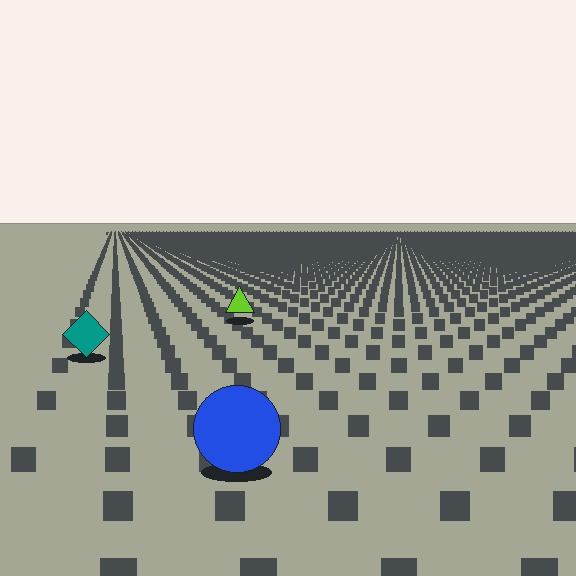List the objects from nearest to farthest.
From nearest to farthest: the blue circle, the teal diamond, the lime triangle.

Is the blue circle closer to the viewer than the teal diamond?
Yes. The blue circle is closer — you can tell from the texture gradient: the ground texture is coarser near it.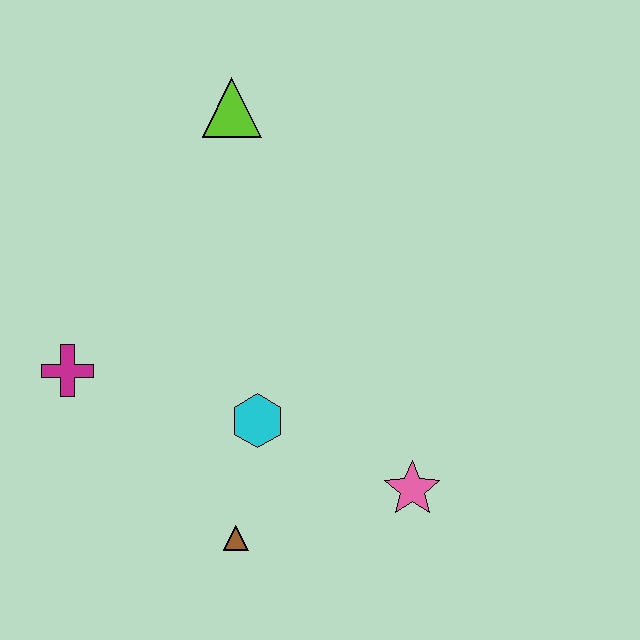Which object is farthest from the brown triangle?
The lime triangle is farthest from the brown triangle.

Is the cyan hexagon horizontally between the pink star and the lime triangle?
Yes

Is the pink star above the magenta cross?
No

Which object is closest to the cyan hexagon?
The brown triangle is closest to the cyan hexagon.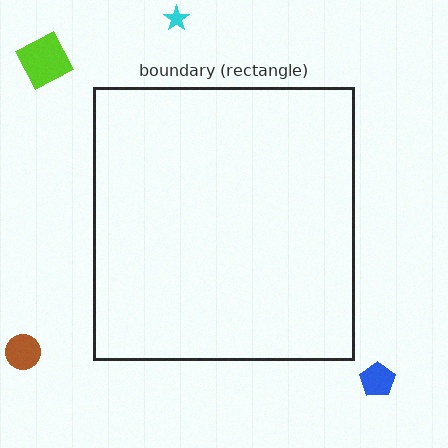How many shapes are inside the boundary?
0 inside, 4 outside.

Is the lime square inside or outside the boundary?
Outside.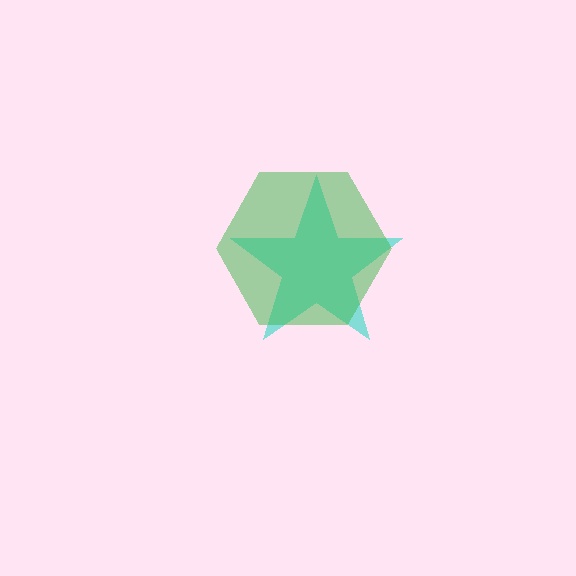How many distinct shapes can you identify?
There are 2 distinct shapes: a cyan star, a green hexagon.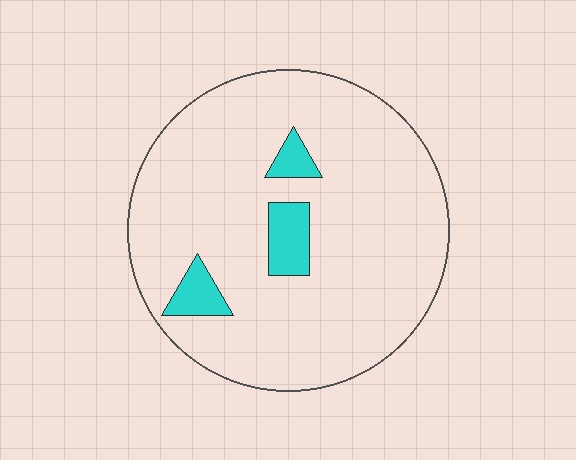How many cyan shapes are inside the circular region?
3.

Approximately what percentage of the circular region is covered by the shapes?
Approximately 10%.